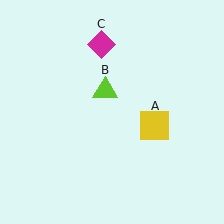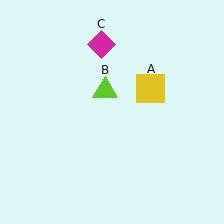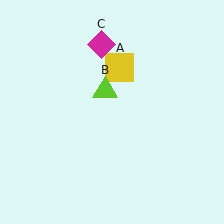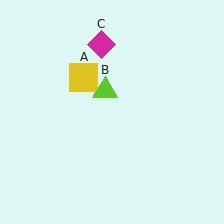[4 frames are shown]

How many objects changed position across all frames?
1 object changed position: yellow square (object A).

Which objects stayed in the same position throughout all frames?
Lime triangle (object B) and magenta diamond (object C) remained stationary.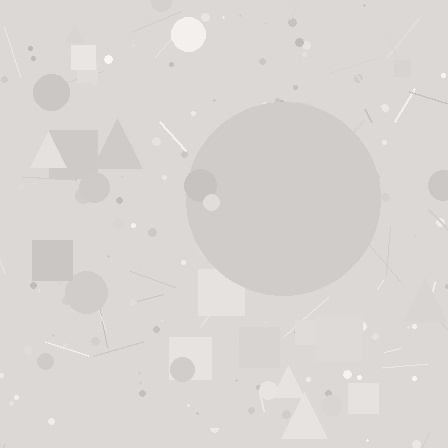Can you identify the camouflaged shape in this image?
The camouflaged shape is a circle.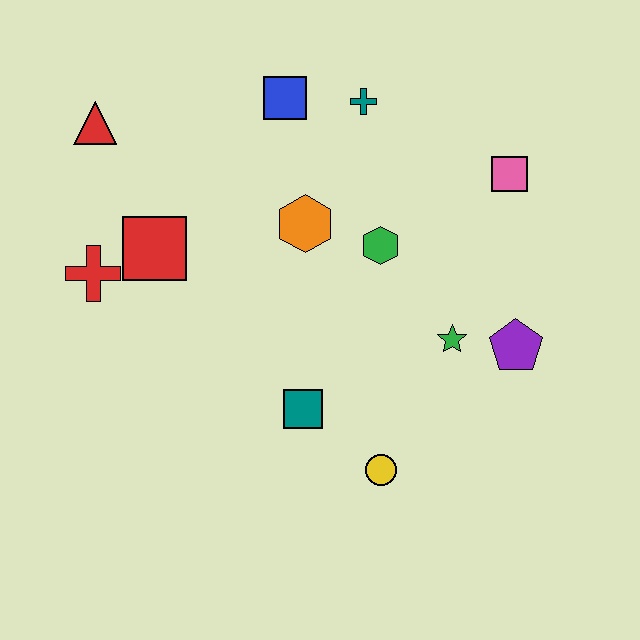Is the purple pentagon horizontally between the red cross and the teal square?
No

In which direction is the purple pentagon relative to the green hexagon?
The purple pentagon is to the right of the green hexagon.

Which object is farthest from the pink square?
The red cross is farthest from the pink square.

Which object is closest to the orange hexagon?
The green hexagon is closest to the orange hexagon.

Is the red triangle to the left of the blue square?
Yes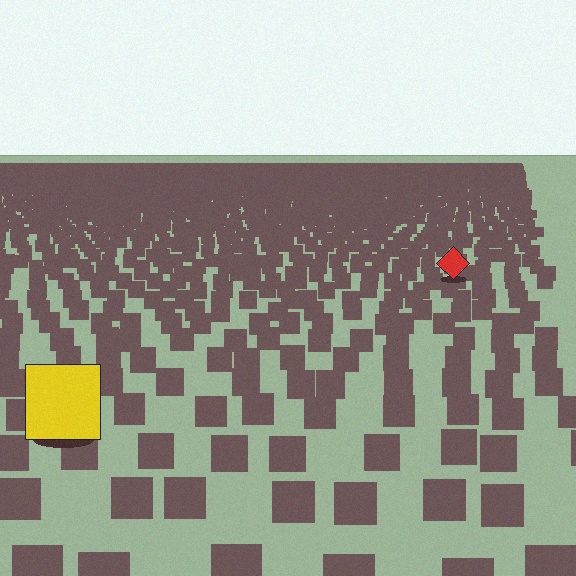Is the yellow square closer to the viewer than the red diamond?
Yes. The yellow square is closer — you can tell from the texture gradient: the ground texture is coarser near it.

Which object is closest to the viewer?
The yellow square is closest. The texture marks near it are larger and more spread out.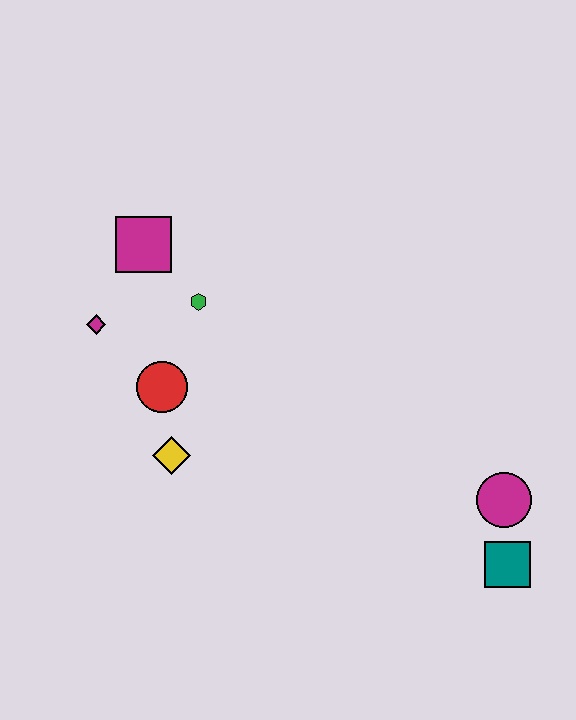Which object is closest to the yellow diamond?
The red circle is closest to the yellow diamond.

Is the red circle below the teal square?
No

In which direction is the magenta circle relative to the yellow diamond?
The magenta circle is to the right of the yellow diamond.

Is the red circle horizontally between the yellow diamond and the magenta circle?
No